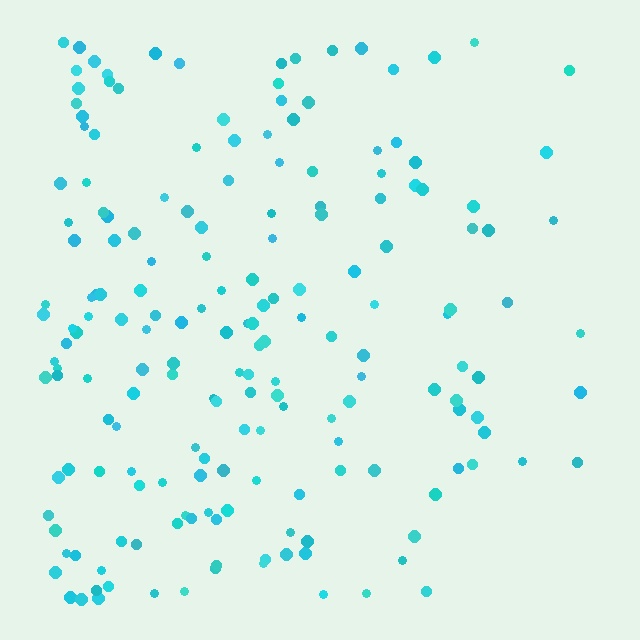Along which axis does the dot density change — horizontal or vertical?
Horizontal.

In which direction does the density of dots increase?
From right to left, with the left side densest.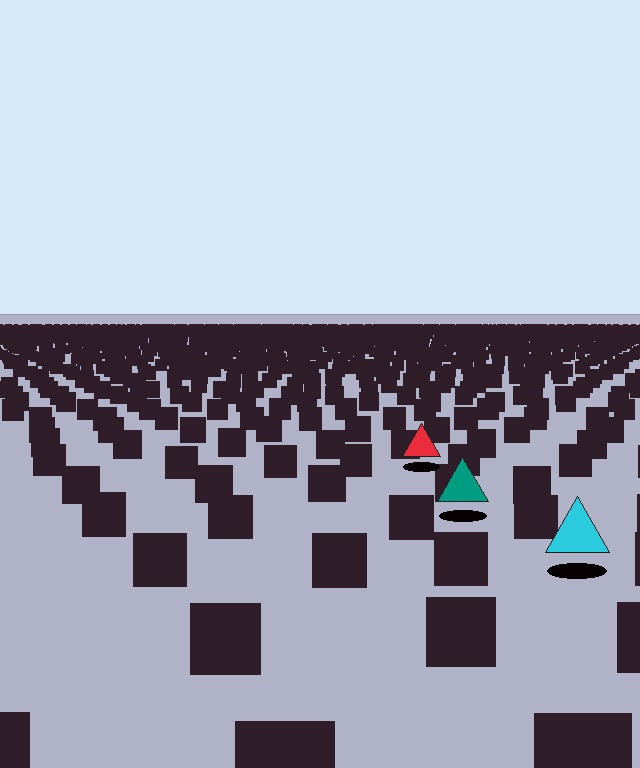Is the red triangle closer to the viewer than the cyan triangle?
No. The cyan triangle is closer — you can tell from the texture gradient: the ground texture is coarser near it.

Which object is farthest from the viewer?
The red triangle is farthest from the viewer. It appears smaller and the ground texture around it is denser.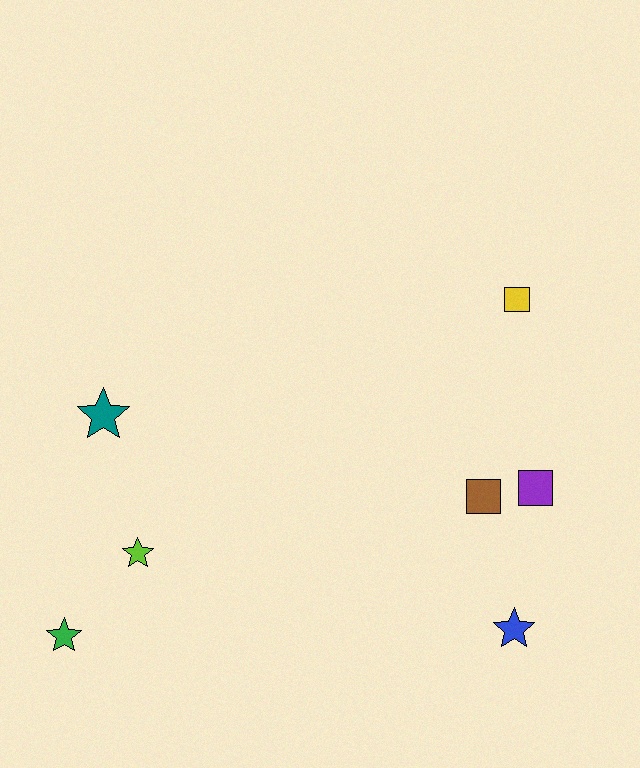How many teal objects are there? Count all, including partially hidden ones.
There is 1 teal object.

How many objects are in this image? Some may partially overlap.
There are 7 objects.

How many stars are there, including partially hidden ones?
There are 4 stars.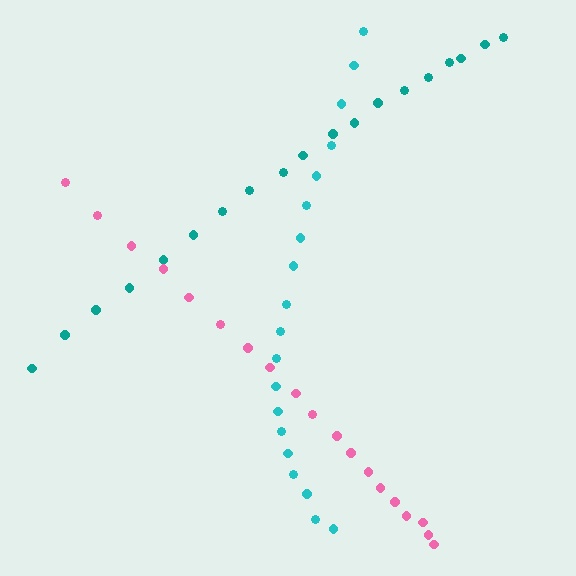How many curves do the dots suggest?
There are 3 distinct paths.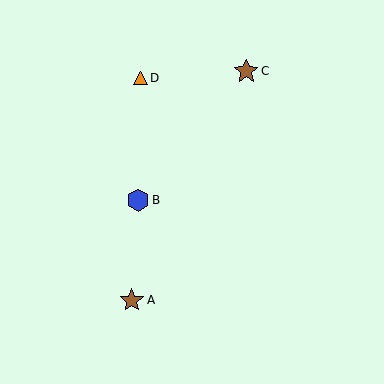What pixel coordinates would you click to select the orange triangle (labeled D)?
Click at (141, 78) to select the orange triangle D.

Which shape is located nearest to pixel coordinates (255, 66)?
The brown star (labeled C) at (246, 71) is nearest to that location.